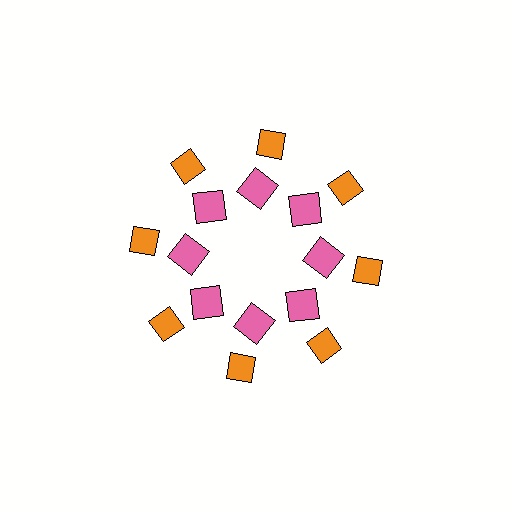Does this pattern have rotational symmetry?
Yes, this pattern has 8-fold rotational symmetry. It looks the same after rotating 45 degrees around the center.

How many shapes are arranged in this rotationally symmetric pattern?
There are 16 shapes, arranged in 8 groups of 2.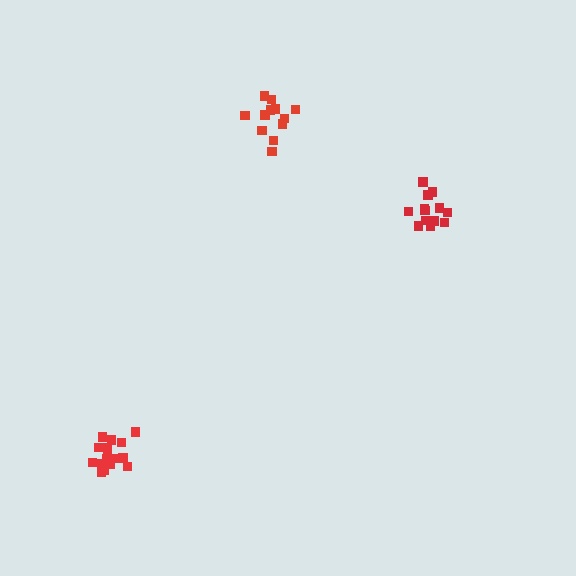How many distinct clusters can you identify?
There are 3 distinct clusters.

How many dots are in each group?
Group 1: 12 dots, Group 2: 16 dots, Group 3: 13 dots (41 total).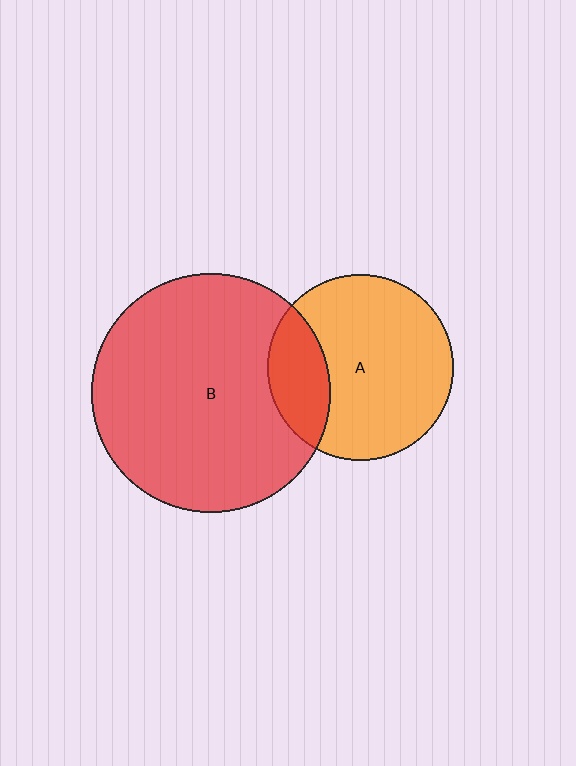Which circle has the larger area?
Circle B (red).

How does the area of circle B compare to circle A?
Approximately 1.7 times.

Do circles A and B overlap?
Yes.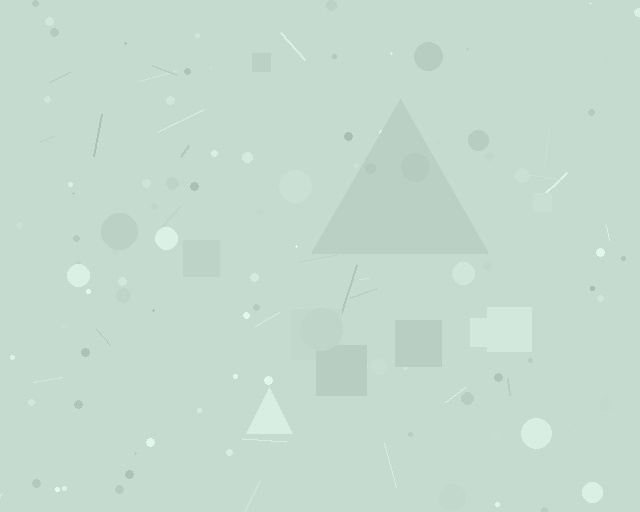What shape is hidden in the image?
A triangle is hidden in the image.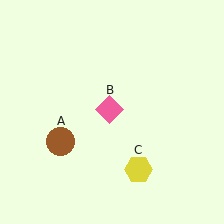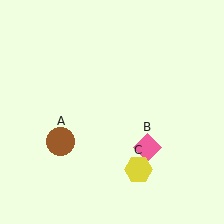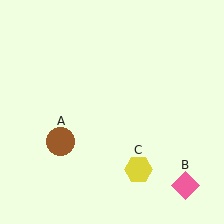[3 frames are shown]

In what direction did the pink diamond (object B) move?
The pink diamond (object B) moved down and to the right.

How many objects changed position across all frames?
1 object changed position: pink diamond (object B).